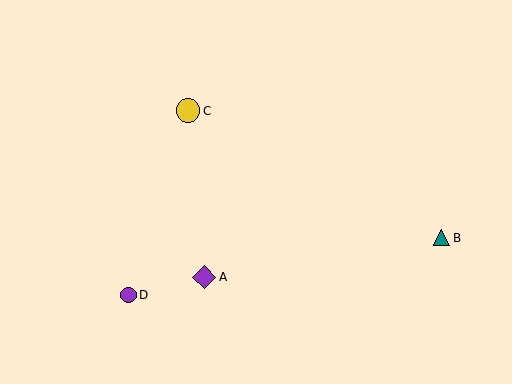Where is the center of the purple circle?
The center of the purple circle is at (129, 295).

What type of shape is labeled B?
Shape B is a teal triangle.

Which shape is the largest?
The purple diamond (labeled A) is the largest.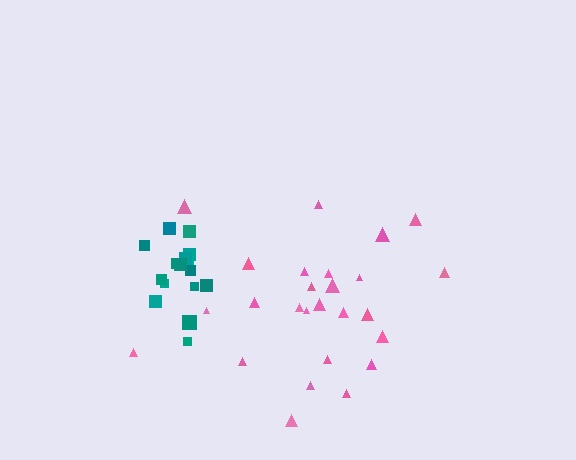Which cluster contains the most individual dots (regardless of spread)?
Pink (26).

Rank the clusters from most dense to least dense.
teal, pink.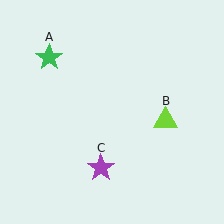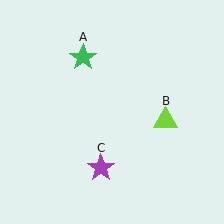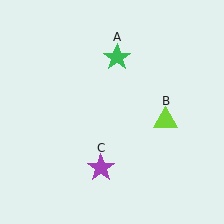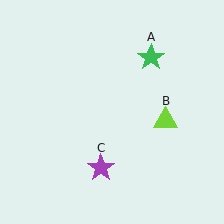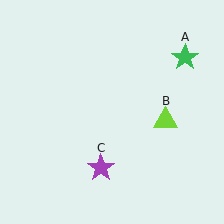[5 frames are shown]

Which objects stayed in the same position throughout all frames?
Lime triangle (object B) and purple star (object C) remained stationary.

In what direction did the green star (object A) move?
The green star (object A) moved right.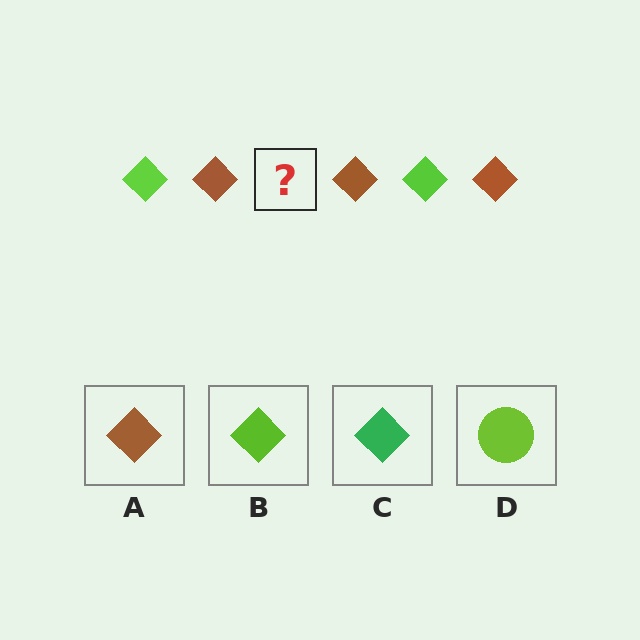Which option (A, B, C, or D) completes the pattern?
B.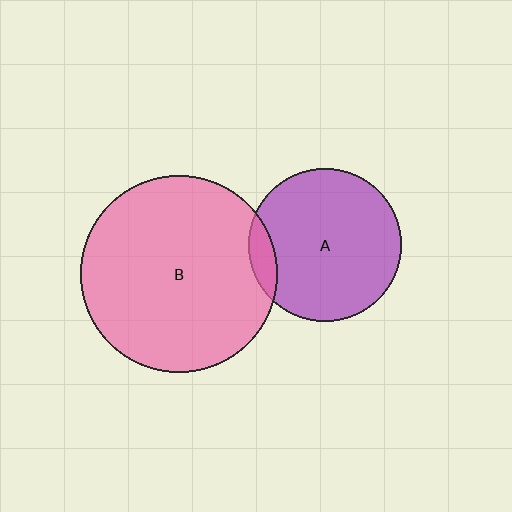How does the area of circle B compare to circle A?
Approximately 1.7 times.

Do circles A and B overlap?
Yes.